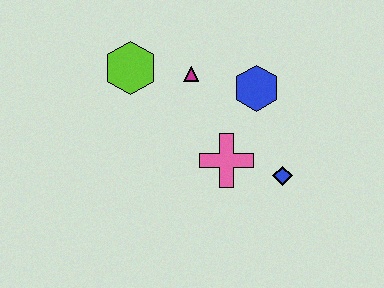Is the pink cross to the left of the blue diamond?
Yes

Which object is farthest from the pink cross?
The lime hexagon is farthest from the pink cross.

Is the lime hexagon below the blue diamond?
No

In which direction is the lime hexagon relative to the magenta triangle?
The lime hexagon is to the left of the magenta triangle.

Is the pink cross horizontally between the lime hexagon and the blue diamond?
Yes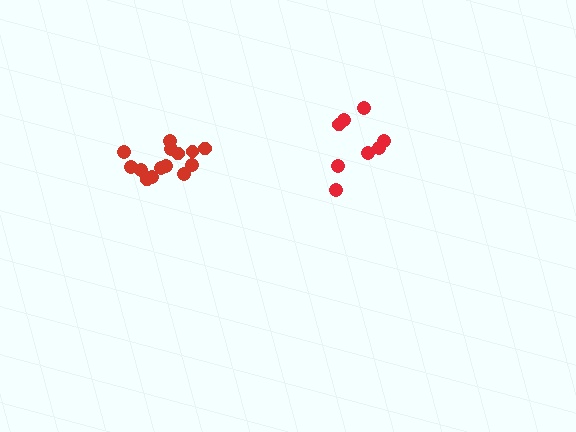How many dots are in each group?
Group 1: 14 dots, Group 2: 8 dots (22 total).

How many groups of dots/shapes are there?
There are 2 groups.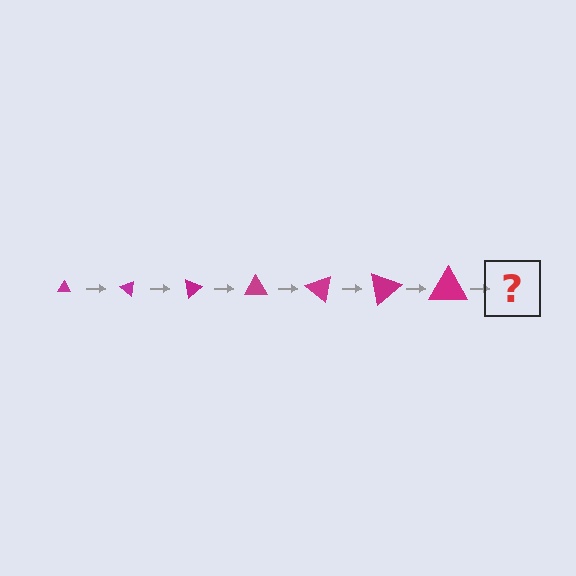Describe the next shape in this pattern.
It should be a triangle, larger than the previous one and rotated 280 degrees from the start.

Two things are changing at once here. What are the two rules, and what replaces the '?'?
The two rules are that the triangle grows larger each step and it rotates 40 degrees each step. The '?' should be a triangle, larger than the previous one and rotated 280 degrees from the start.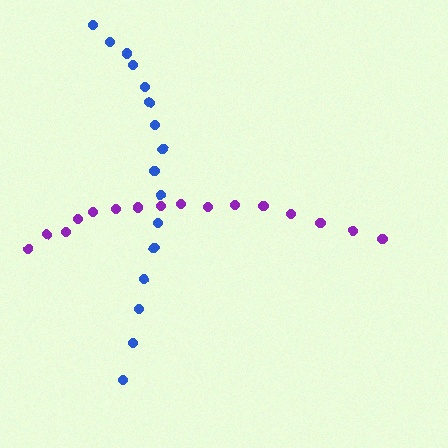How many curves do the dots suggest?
There are 2 distinct paths.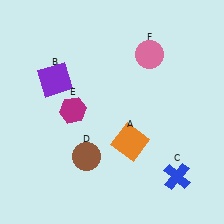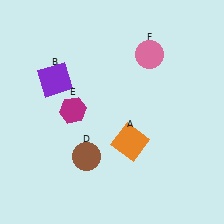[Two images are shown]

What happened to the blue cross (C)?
The blue cross (C) was removed in Image 2. It was in the bottom-right area of Image 1.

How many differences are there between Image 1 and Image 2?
There is 1 difference between the two images.